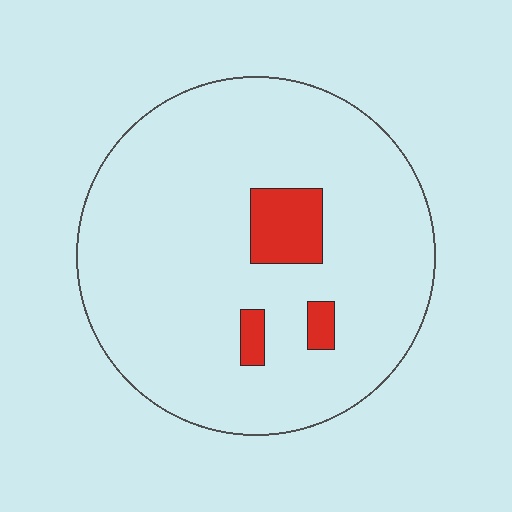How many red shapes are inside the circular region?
3.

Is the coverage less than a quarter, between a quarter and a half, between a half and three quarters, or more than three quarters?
Less than a quarter.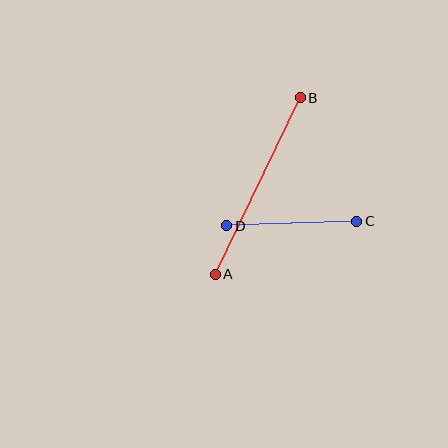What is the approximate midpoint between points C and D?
The midpoint is at approximately (292, 224) pixels.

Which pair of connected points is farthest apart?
Points A and B are farthest apart.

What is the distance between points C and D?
The distance is approximately 130 pixels.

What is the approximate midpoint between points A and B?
The midpoint is at approximately (258, 186) pixels.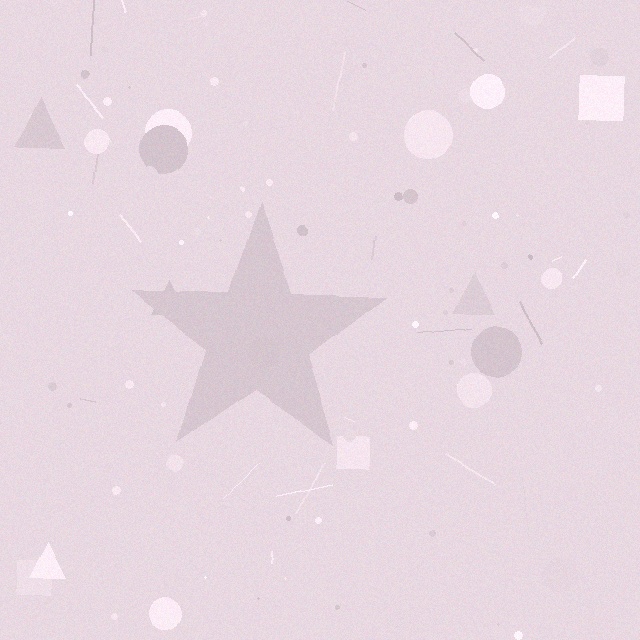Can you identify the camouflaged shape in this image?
The camouflaged shape is a star.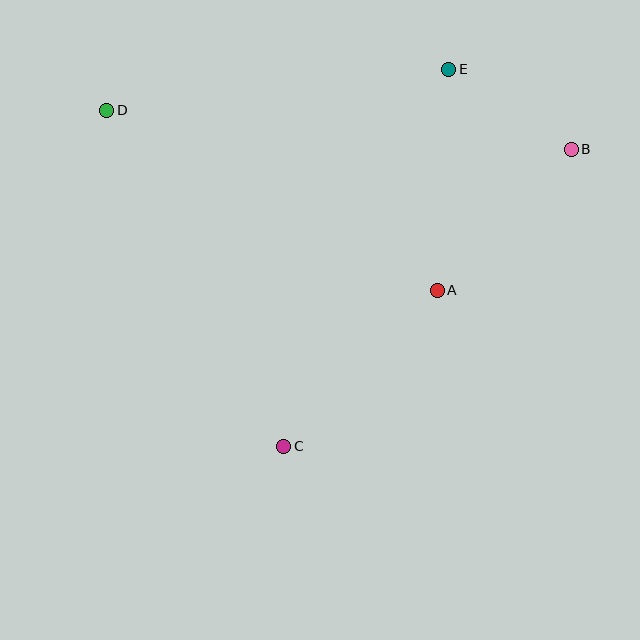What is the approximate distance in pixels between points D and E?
The distance between D and E is approximately 344 pixels.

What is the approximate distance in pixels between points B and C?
The distance between B and C is approximately 413 pixels.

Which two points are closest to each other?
Points B and E are closest to each other.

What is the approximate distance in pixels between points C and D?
The distance between C and D is approximately 380 pixels.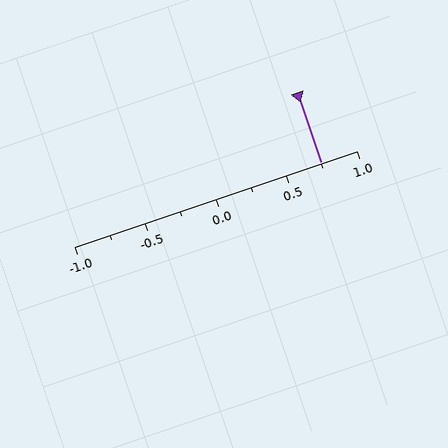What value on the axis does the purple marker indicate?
The marker indicates approximately 0.75.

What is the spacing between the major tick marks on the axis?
The major ticks are spaced 0.5 apart.